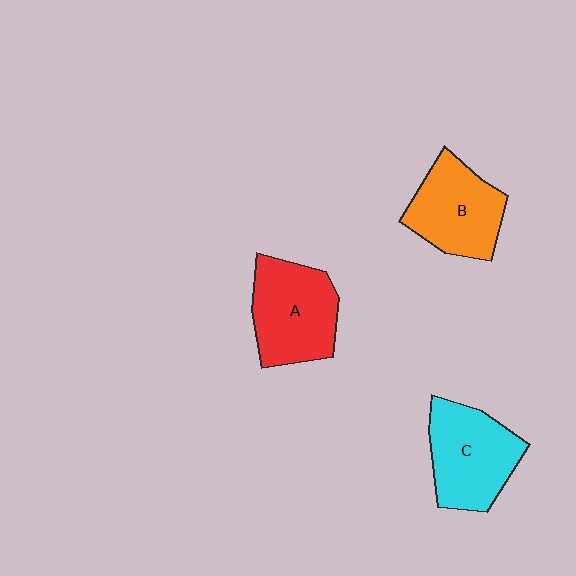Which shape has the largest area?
Shape A (red).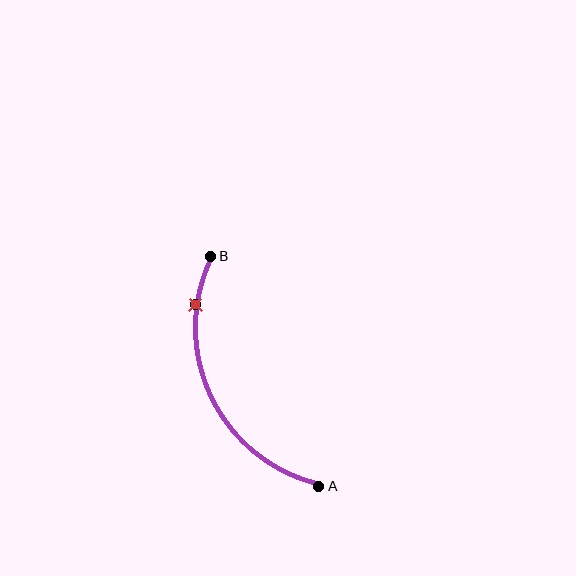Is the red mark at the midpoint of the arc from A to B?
No. The red mark lies on the arc but is closer to endpoint B. The arc midpoint would be at the point on the curve equidistant along the arc from both A and B.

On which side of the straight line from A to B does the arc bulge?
The arc bulges to the left of the straight line connecting A and B.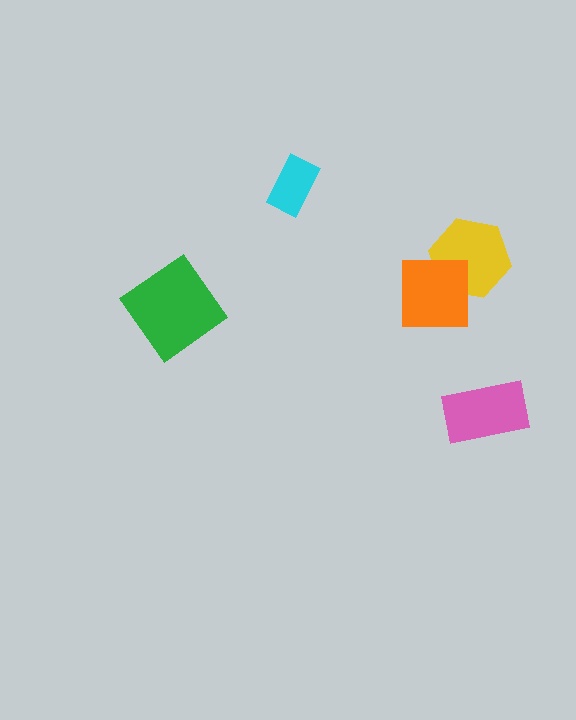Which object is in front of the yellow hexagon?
The orange square is in front of the yellow hexagon.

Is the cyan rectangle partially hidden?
No, no other shape covers it.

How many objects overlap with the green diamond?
0 objects overlap with the green diamond.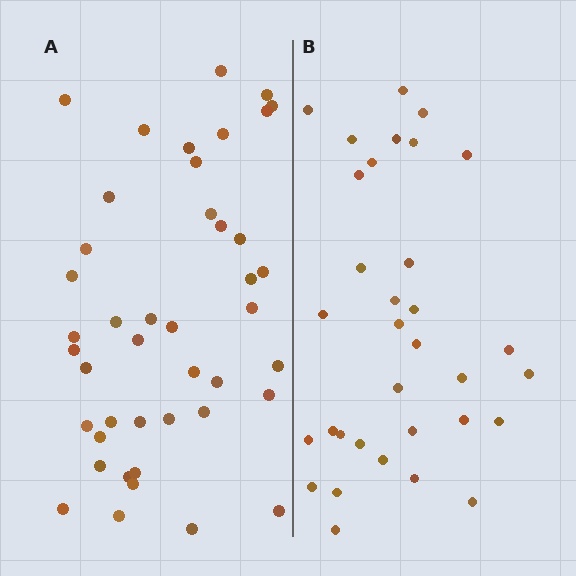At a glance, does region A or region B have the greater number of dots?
Region A (the left region) has more dots.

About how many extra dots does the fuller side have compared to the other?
Region A has roughly 10 or so more dots than region B.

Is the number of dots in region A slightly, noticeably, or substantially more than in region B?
Region A has noticeably more, but not dramatically so. The ratio is roughly 1.3 to 1.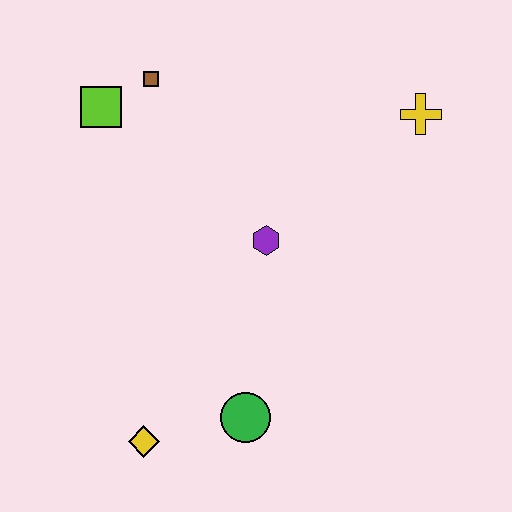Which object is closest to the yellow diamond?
The green circle is closest to the yellow diamond.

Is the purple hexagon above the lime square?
No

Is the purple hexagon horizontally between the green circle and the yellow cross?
Yes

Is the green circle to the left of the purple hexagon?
Yes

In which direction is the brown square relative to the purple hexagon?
The brown square is above the purple hexagon.